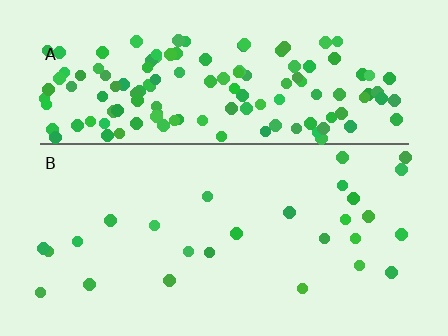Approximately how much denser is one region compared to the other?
Approximately 5.4× — region A over region B.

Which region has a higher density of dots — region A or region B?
A (the top).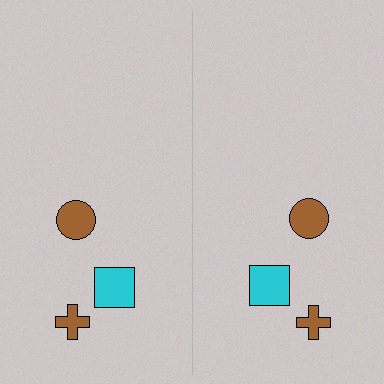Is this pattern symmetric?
Yes, this pattern has bilateral (reflection) symmetry.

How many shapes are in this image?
There are 6 shapes in this image.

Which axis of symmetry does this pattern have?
The pattern has a vertical axis of symmetry running through the center of the image.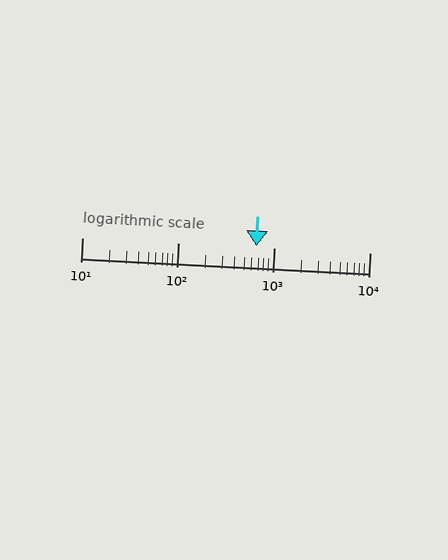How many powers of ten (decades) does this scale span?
The scale spans 3 decades, from 10 to 10000.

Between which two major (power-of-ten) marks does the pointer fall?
The pointer is between 100 and 1000.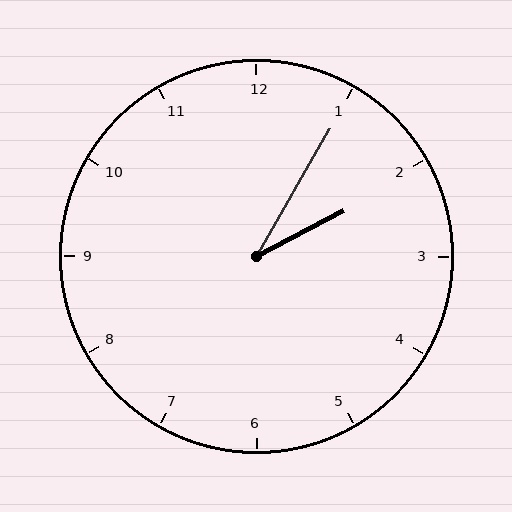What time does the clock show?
2:05.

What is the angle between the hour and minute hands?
Approximately 32 degrees.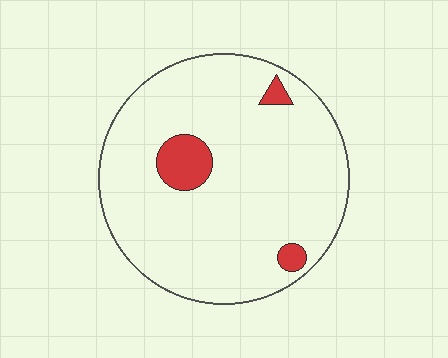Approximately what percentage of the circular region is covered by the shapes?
Approximately 10%.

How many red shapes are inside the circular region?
3.